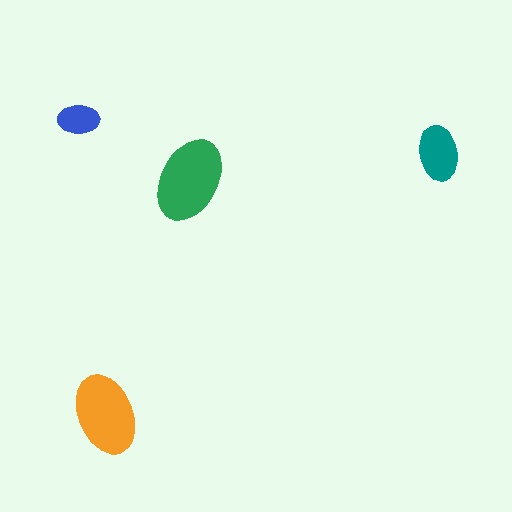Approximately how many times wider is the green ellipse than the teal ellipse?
About 1.5 times wider.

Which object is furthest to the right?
The teal ellipse is rightmost.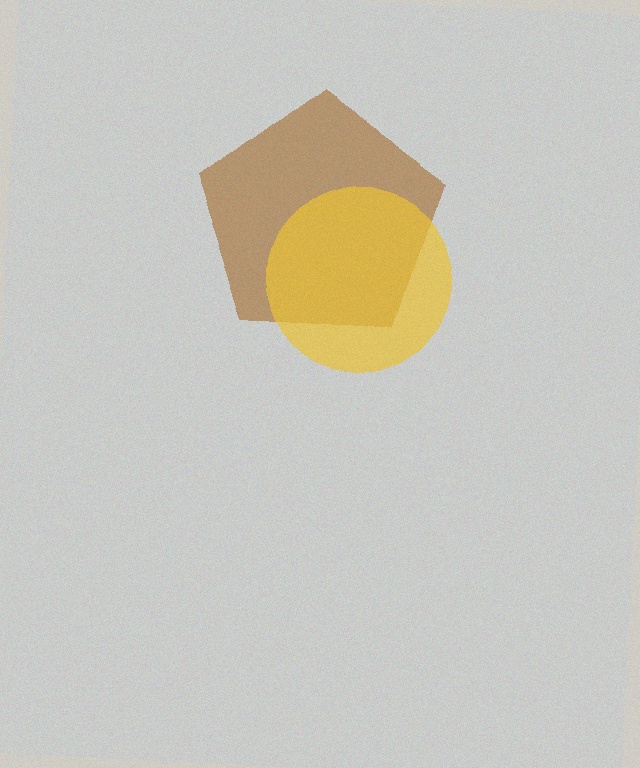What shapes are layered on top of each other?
The layered shapes are: a brown pentagon, a yellow circle.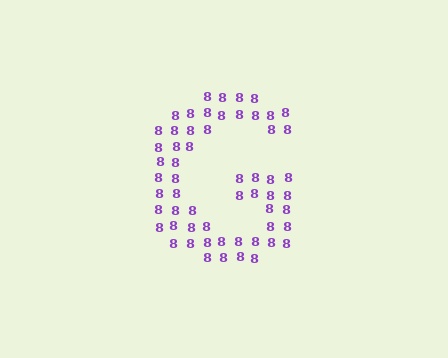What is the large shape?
The large shape is the letter G.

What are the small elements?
The small elements are digit 8's.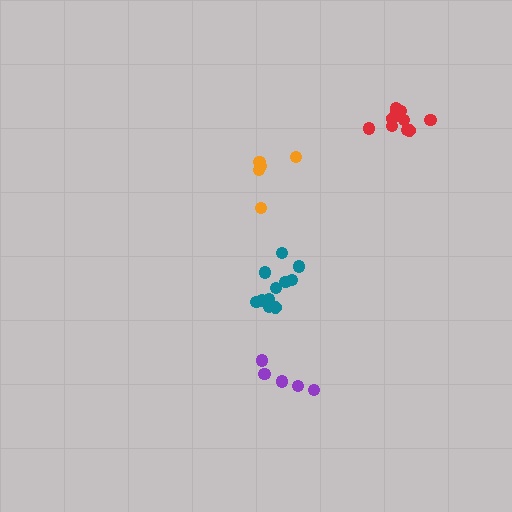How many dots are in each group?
Group 1: 10 dots, Group 2: 11 dots, Group 3: 5 dots, Group 4: 5 dots (31 total).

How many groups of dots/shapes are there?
There are 4 groups.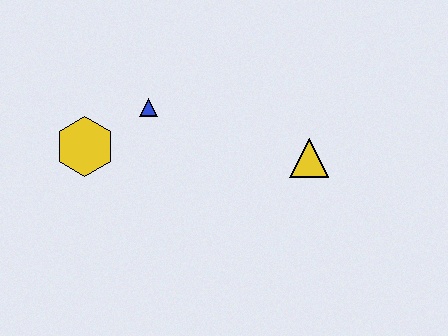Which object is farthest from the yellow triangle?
The yellow hexagon is farthest from the yellow triangle.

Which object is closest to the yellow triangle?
The blue triangle is closest to the yellow triangle.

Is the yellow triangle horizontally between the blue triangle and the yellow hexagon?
No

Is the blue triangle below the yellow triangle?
No